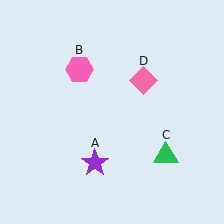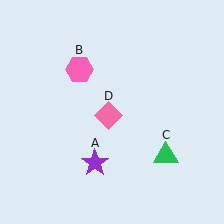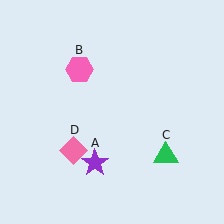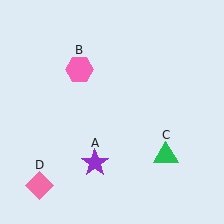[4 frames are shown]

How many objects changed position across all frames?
1 object changed position: pink diamond (object D).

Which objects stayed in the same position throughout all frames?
Purple star (object A) and pink hexagon (object B) and green triangle (object C) remained stationary.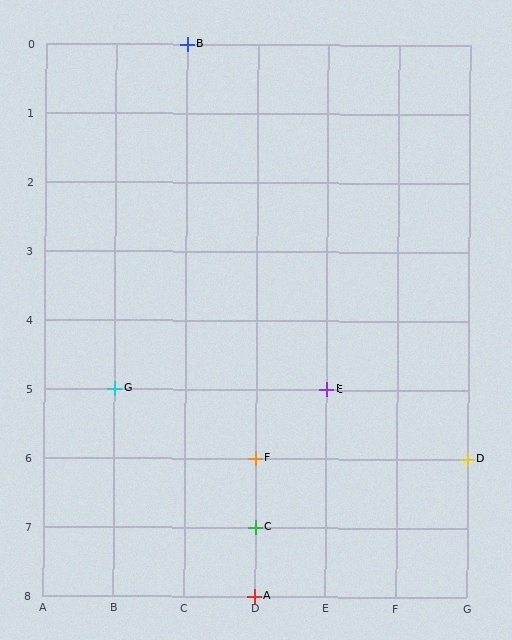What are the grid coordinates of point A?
Point A is at grid coordinates (D, 8).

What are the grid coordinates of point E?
Point E is at grid coordinates (E, 5).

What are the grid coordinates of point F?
Point F is at grid coordinates (D, 6).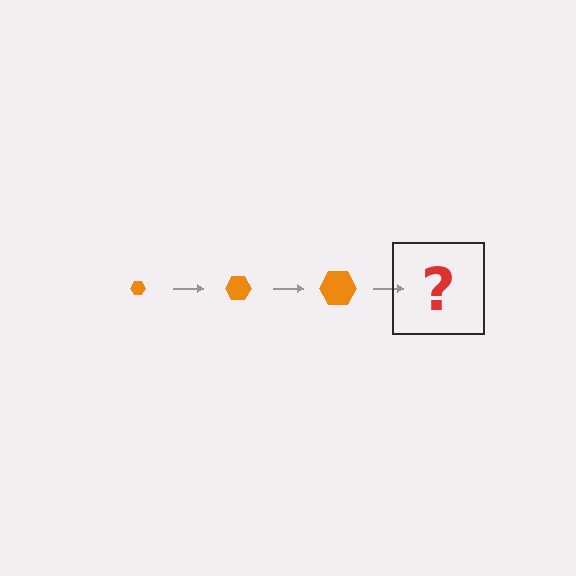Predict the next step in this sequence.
The next step is an orange hexagon, larger than the previous one.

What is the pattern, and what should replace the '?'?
The pattern is that the hexagon gets progressively larger each step. The '?' should be an orange hexagon, larger than the previous one.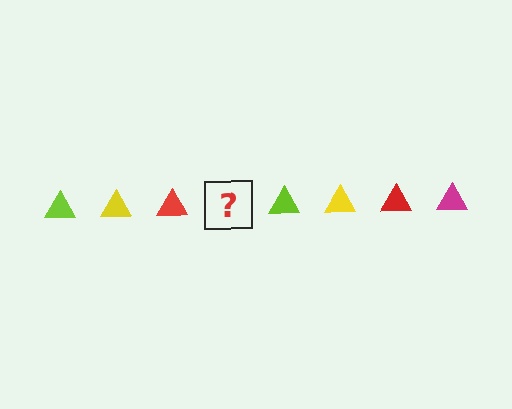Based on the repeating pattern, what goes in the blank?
The blank should be a magenta triangle.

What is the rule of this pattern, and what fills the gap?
The rule is that the pattern cycles through lime, yellow, red, magenta triangles. The gap should be filled with a magenta triangle.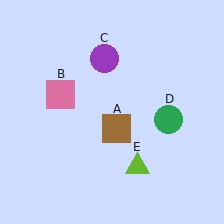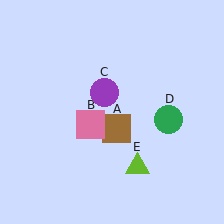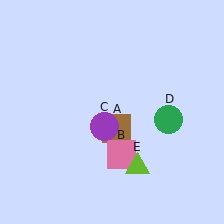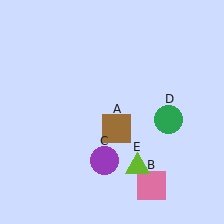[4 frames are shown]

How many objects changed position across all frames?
2 objects changed position: pink square (object B), purple circle (object C).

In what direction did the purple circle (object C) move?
The purple circle (object C) moved down.